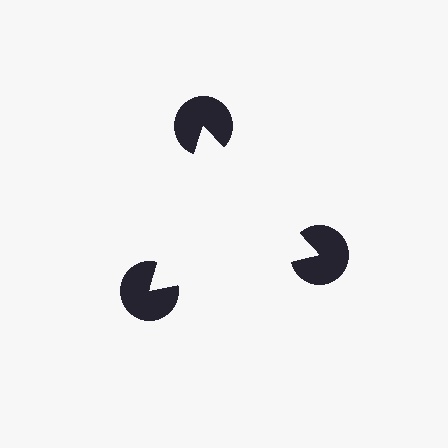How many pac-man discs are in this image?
There are 3 — one at each vertex of the illusory triangle.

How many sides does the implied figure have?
3 sides.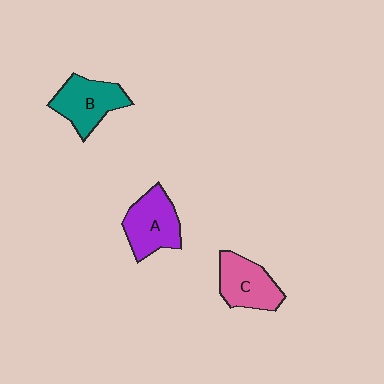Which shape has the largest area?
Shape A (purple).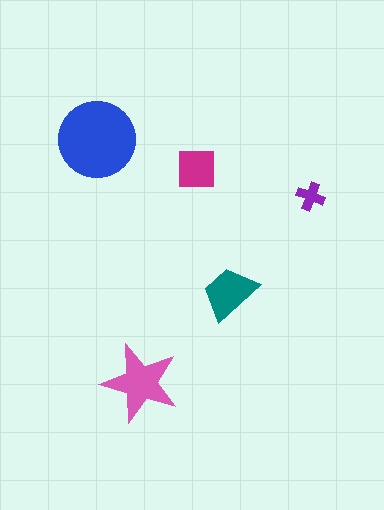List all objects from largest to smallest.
The blue circle, the pink star, the teal trapezoid, the magenta square, the purple cross.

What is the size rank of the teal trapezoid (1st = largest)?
3rd.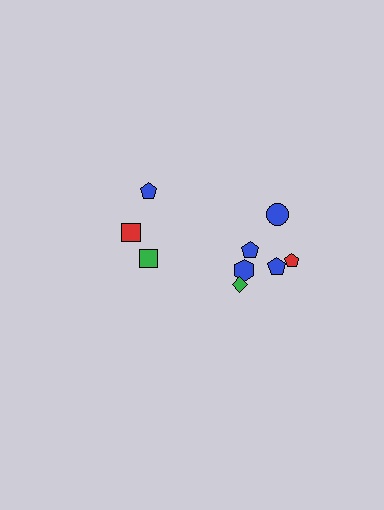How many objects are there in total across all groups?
There are 9 objects.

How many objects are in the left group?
There are 3 objects.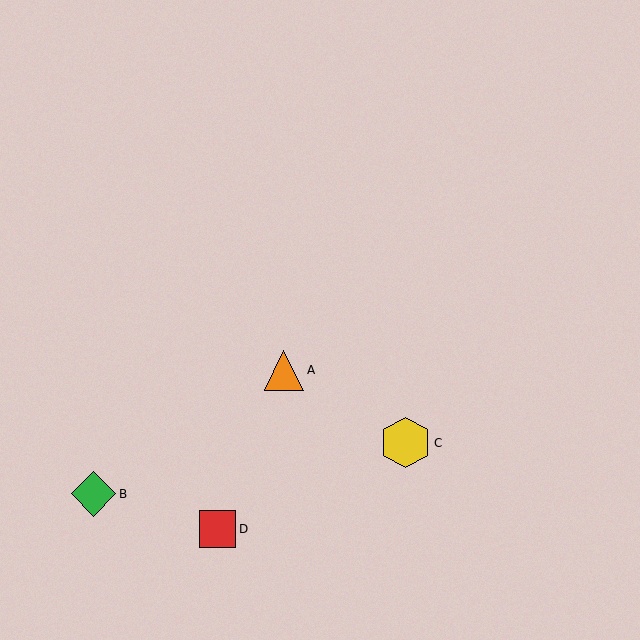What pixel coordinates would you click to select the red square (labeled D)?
Click at (217, 529) to select the red square D.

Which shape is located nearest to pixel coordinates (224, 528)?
The red square (labeled D) at (217, 529) is nearest to that location.